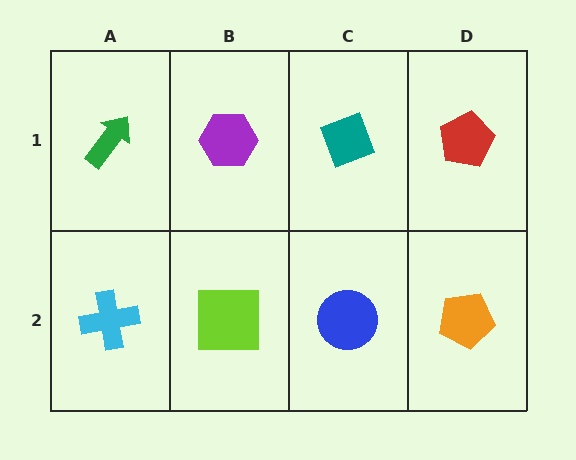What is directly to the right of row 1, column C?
A red pentagon.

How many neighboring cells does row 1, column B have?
3.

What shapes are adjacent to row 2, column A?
A green arrow (row 1, column A), a lime square (row 2, column B).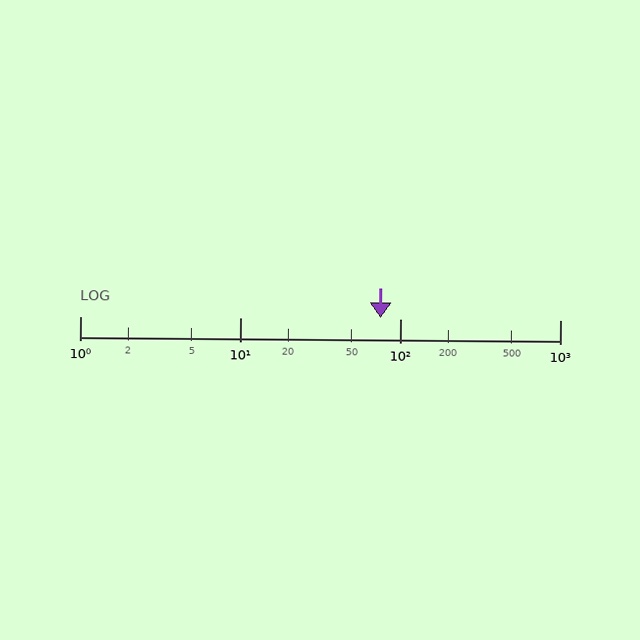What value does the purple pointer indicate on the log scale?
The pointer indicates approximately 75.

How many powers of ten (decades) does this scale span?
The scale spans 3 decades, from 1 to 1000.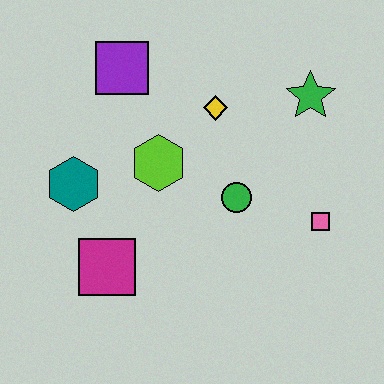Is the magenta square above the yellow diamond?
No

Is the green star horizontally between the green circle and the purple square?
No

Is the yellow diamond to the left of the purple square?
No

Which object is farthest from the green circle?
The purple square is farthest from the green circle.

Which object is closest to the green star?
The yellow diamond is closest to the green star.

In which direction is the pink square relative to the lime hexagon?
The pink square is to the right of the lime hexagon.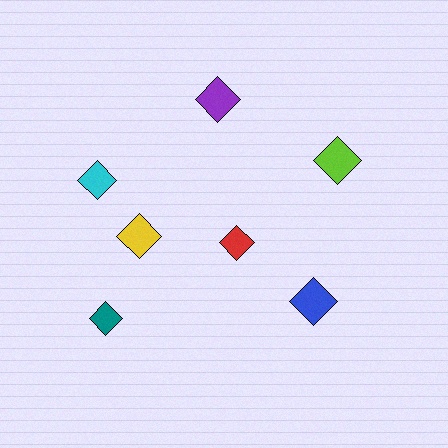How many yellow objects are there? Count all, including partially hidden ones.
There is 1 yellow object.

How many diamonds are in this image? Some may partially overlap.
There are 7 diamonds.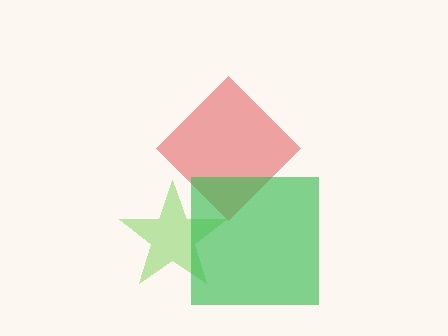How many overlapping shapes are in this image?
There are 3 overlapping shapes in the image.